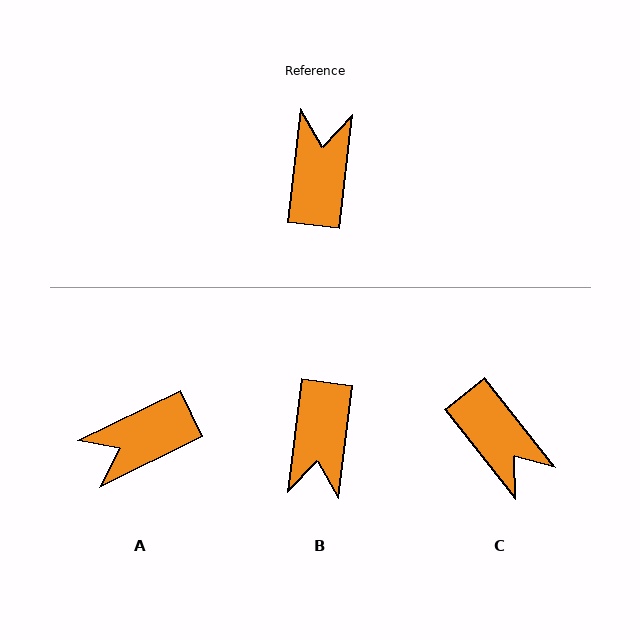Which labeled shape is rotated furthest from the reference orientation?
B, about 179 degrees away.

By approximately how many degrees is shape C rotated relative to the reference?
Approximately 135 degrees clockwise.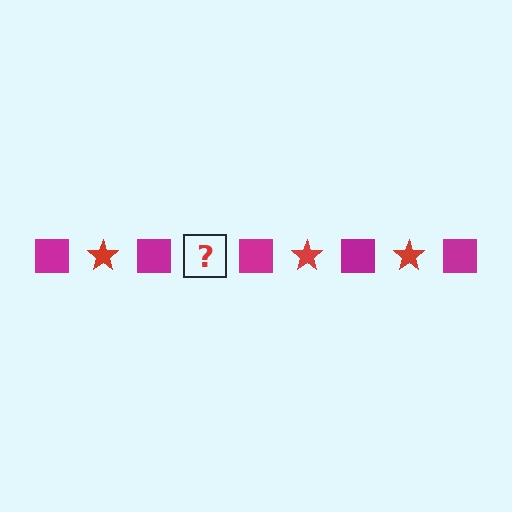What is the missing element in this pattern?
The missing element is a red star.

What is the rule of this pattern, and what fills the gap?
The rule is that the pattern alternates between magenta square and red star. The gap should be filled with a red star.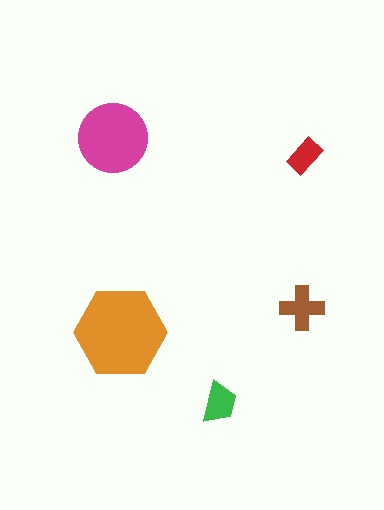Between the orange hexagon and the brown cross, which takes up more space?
The orange hexagon.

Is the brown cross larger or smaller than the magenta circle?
Smaller.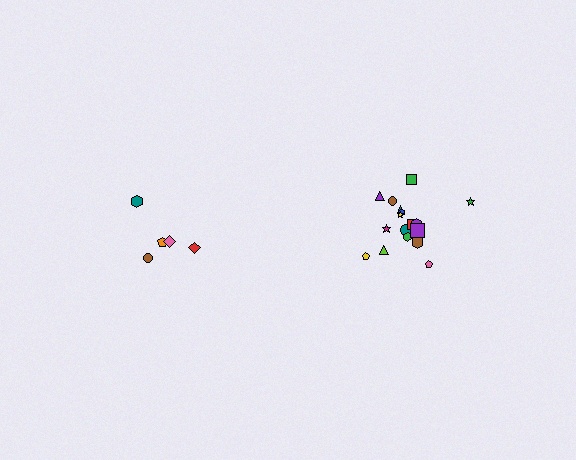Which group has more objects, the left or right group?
The right group.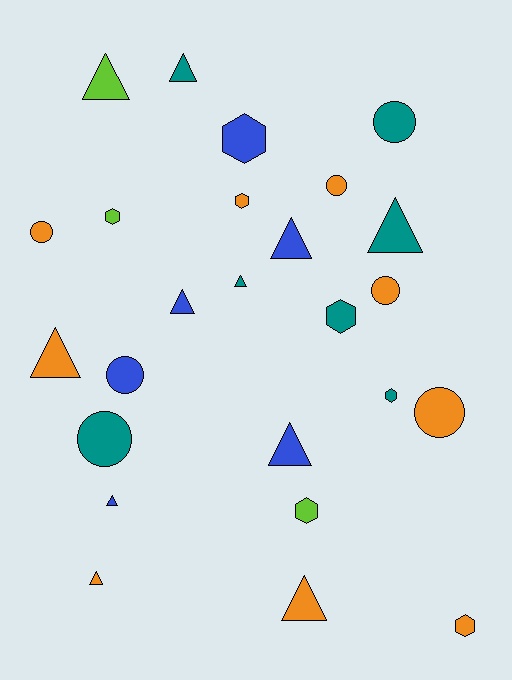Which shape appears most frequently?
Triangle, with 11 objects.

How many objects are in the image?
There are 25 objects.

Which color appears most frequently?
Orange, with 9 objects.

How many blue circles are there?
There is 1 blue circle.